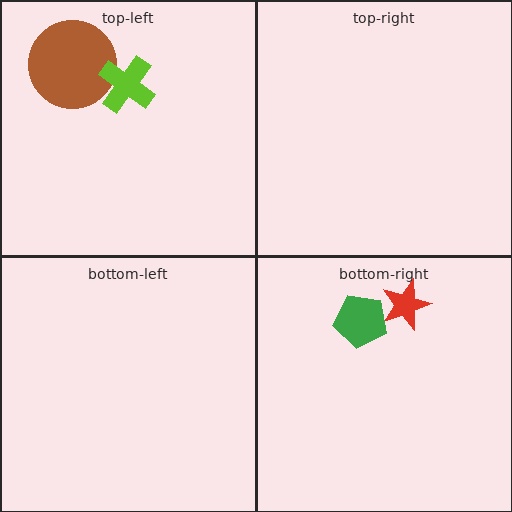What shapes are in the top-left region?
The brown circle, the lime cross.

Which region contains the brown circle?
The top-left region.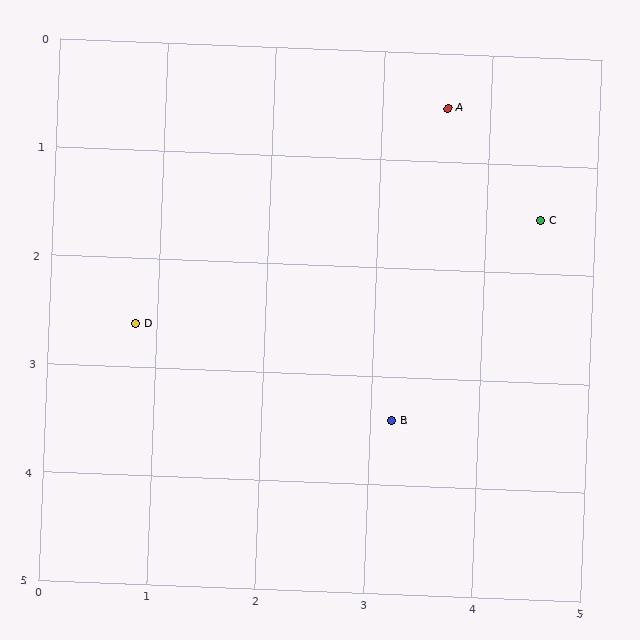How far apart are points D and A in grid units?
Points D and A are about 3.5 grid units apart.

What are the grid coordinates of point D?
Point D is at approximately (0.8, 2.6).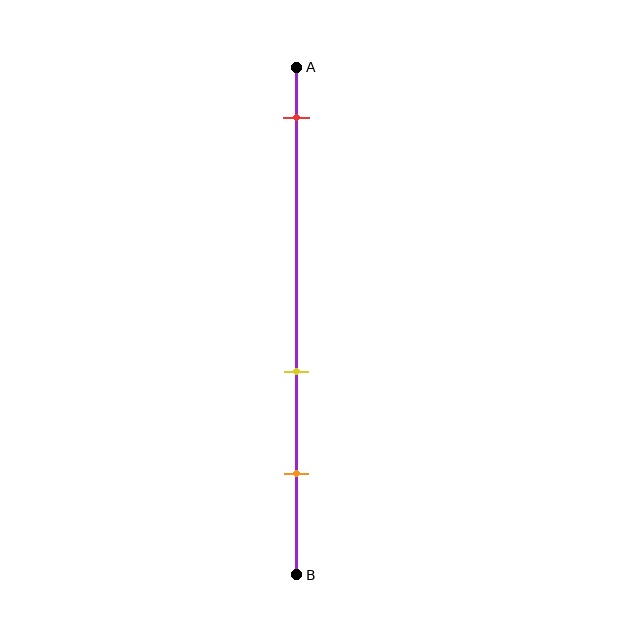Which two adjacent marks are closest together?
The yellow and orange marks are the closest adjacent pair.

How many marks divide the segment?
There are 3 marks dividing the segment.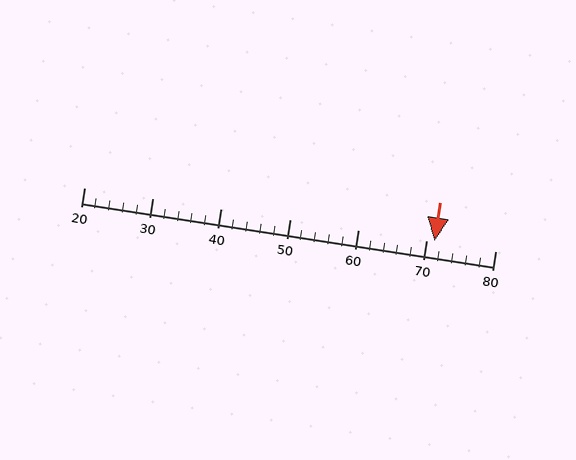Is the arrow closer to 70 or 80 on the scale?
The arrow is closer to 70.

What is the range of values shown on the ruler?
The ruler shows values from 20 to 80.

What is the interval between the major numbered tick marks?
The major tick marks are spaced 10 units apart.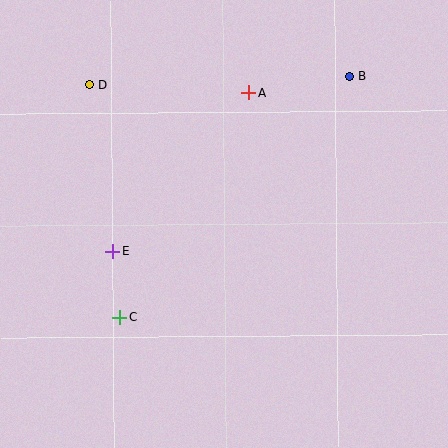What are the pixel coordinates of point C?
Point C is at (119, 317).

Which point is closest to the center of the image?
Point E at (113, 251) is closest to the center.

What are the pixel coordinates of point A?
Point A is at (249, 93).